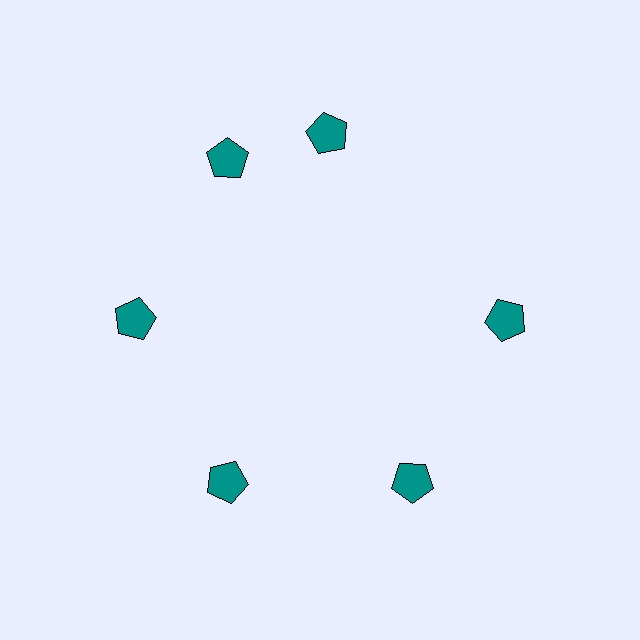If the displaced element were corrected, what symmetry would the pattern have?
It would have 6-fold rotational symmetry — the pattern would map onto itself every 60 degrees.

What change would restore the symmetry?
The symmetry would be restored by rotating it back into even spacing with its neighbors so that all 6 pentagons sit at equal angles and equal distance from the center.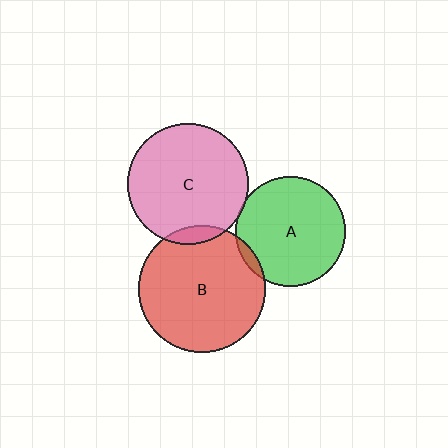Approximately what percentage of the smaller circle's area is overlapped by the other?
Approximately 5%.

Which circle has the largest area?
Circle B (red).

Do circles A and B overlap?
Yes.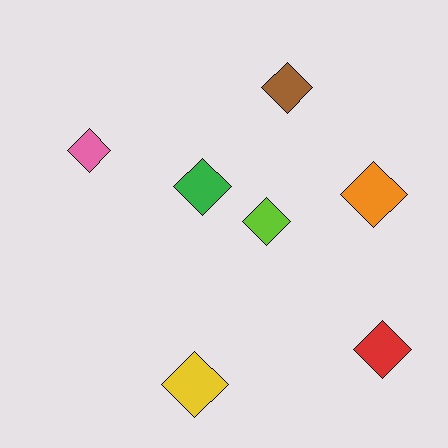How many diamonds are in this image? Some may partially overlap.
There are 7 diamonds.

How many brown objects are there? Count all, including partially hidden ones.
There is 1 brown object.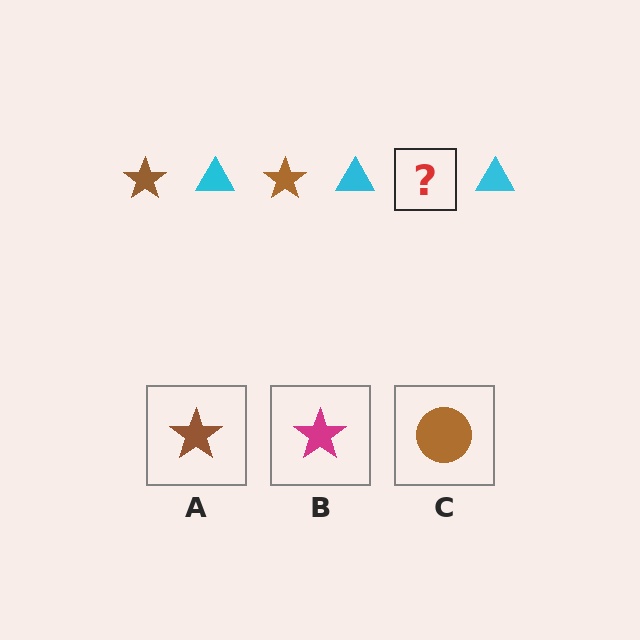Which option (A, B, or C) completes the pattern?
A.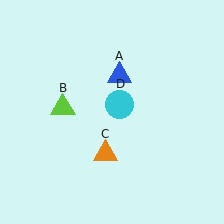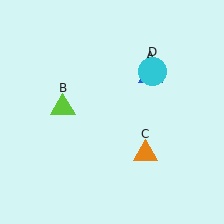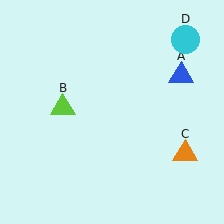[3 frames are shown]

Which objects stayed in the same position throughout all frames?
Lime triangle (object B) remained stationary.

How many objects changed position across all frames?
3 objects changed position: blue triangle (object A), orange triangle (object C), cyan circle (object D).